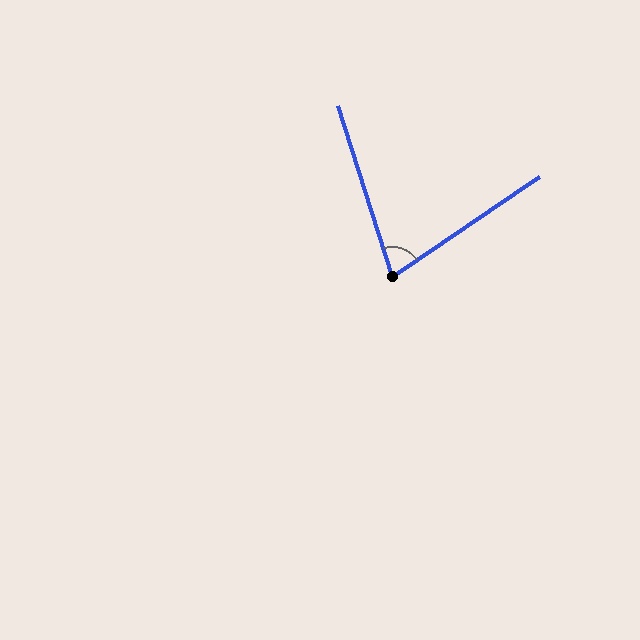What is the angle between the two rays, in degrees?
Approximately 73 degrees.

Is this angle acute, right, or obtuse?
It is acute.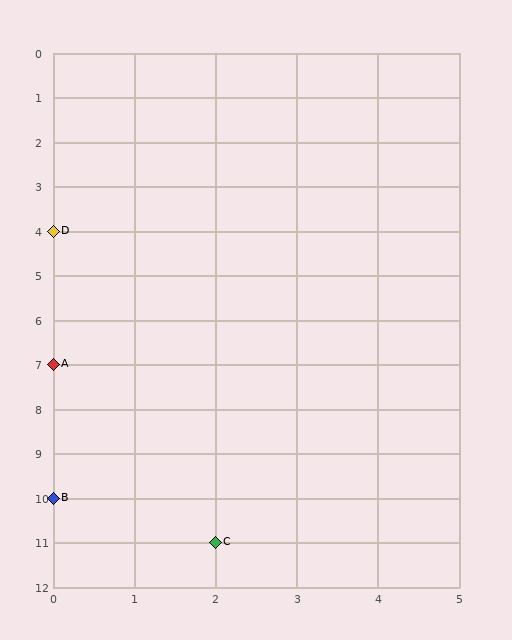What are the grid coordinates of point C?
Point C is at grid coordinates (2, 11).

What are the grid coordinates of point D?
Point D is at grid coordinates (0, 4).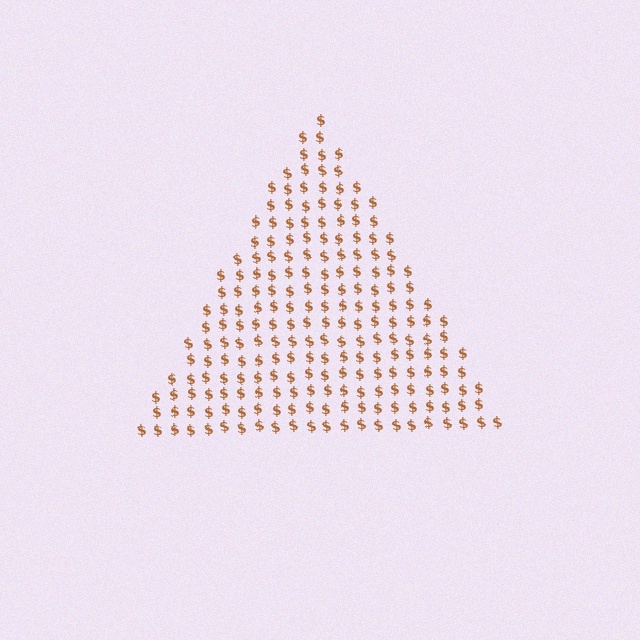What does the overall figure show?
The overall figure shows a triangle.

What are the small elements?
The small elements are dollar signs.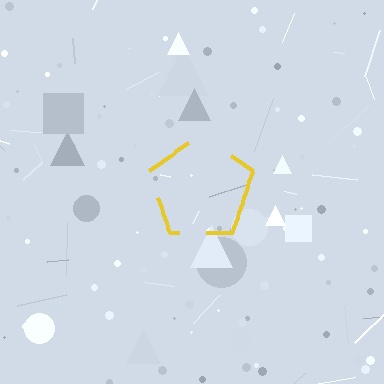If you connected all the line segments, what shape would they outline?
They would outline a pentagon.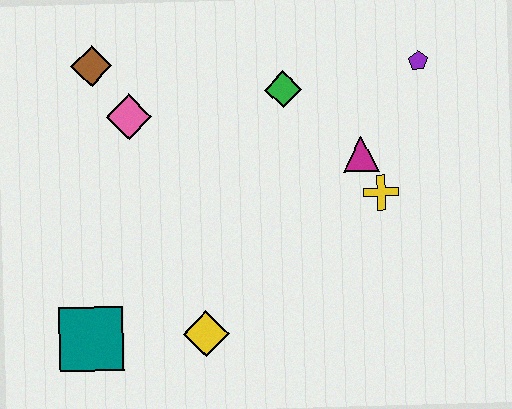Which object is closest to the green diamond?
The magenta triangle is closest to the green diamond.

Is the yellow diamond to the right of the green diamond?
No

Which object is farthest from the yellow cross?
The teal square is farthest from the yellow cross.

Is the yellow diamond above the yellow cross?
No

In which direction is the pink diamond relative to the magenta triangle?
The pink diamond is to the left of the magenta triangle.